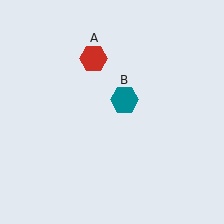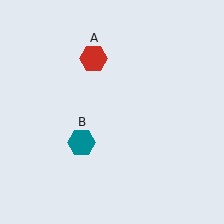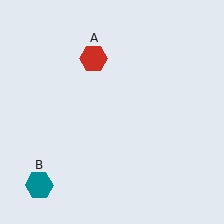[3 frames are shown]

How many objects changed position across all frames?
1 object changed position: teal hexagon (object B).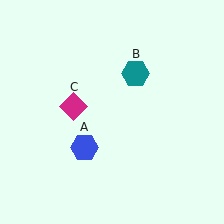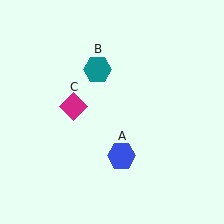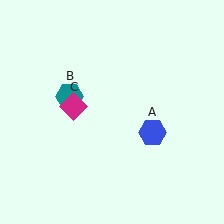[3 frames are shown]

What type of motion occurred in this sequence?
The blue hexagon (object A), teal hexagon (object B) rotated counterclockwise around the center of the scene.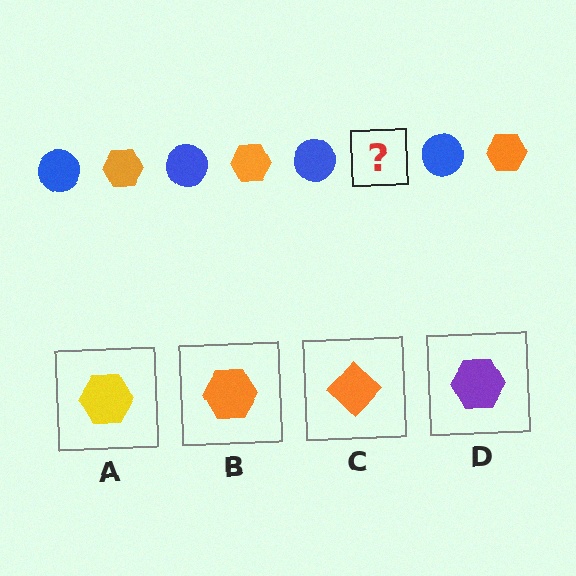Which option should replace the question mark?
Option B.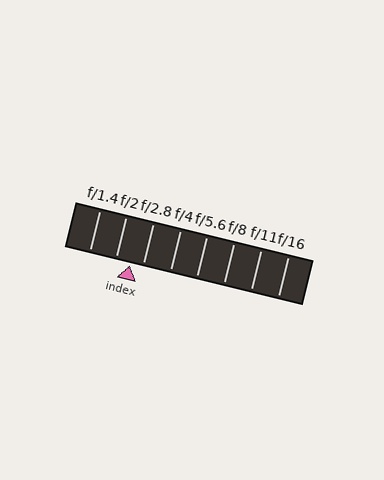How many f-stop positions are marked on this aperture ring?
There are 8 f-stop positions marked.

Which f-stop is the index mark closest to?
The index mark is closest to f/2.8.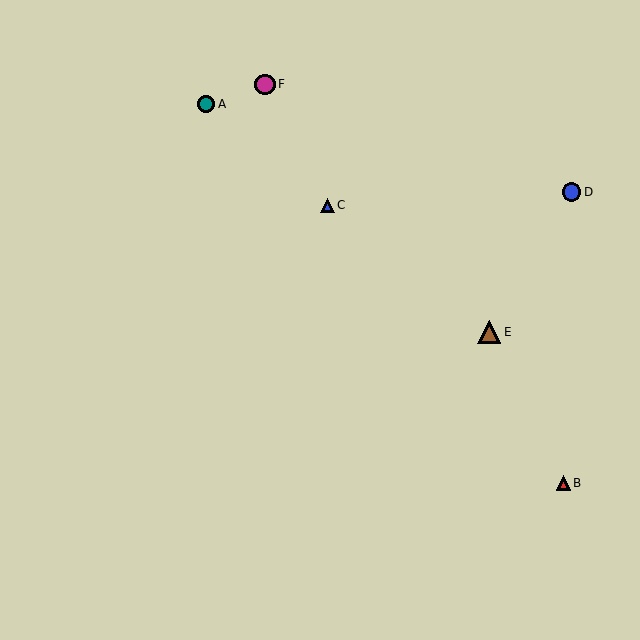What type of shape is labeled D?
Shape D is a blue circle.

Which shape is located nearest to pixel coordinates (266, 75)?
The magenta circle (labeled F) at (265, 84) is nearest to that location.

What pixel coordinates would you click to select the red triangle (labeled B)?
Click at (563, 483) to select the red triangle B.